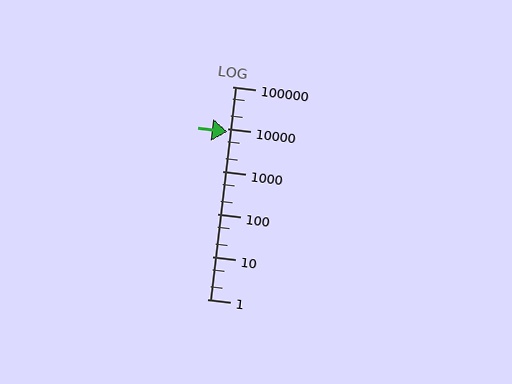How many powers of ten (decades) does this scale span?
The scale spans 5 decades, from 1 to 100000.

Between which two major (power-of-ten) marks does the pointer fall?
The pointer is between 1000 and 10000.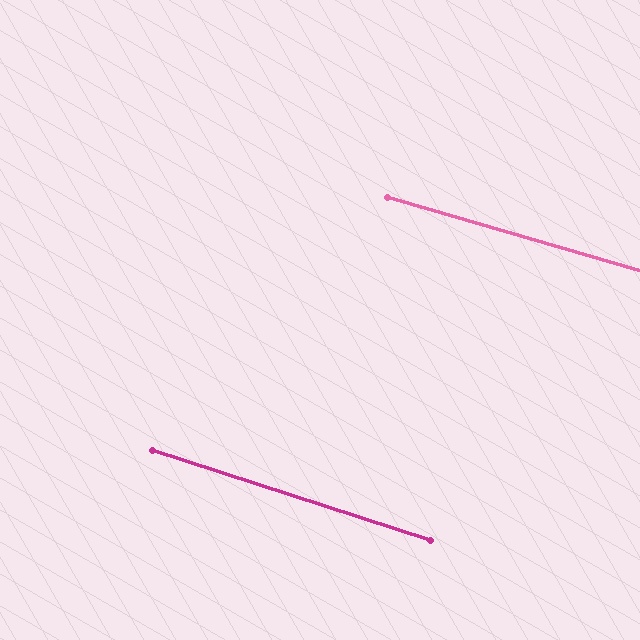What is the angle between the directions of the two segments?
Approximately 2 degrees.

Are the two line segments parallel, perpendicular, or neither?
Parallel — their directions differ by only 1.7°.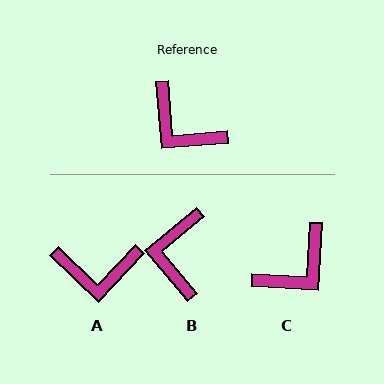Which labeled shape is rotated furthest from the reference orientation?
C, about 82 degrees away.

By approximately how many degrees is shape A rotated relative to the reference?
Approximately 41 degrees counter-clockwise.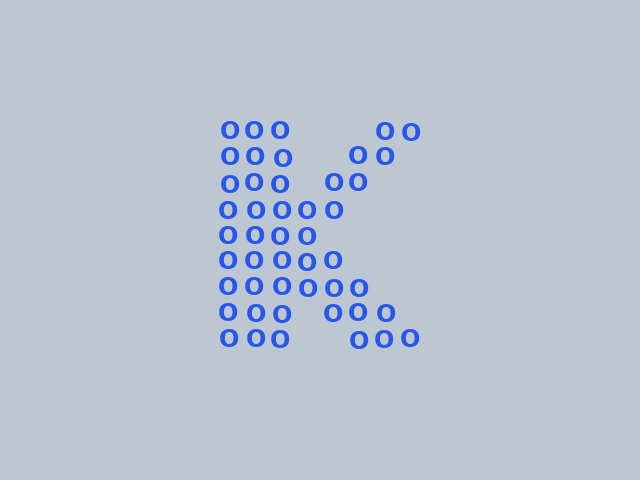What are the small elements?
The small elements are letter O's.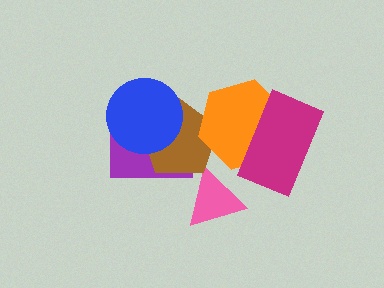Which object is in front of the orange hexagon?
The magenta rectangle is in front of the orange hexagon.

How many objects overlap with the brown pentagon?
3 objects overlap with the brown pentagon.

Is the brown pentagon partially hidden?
Yes, it is partially covered by another shape.